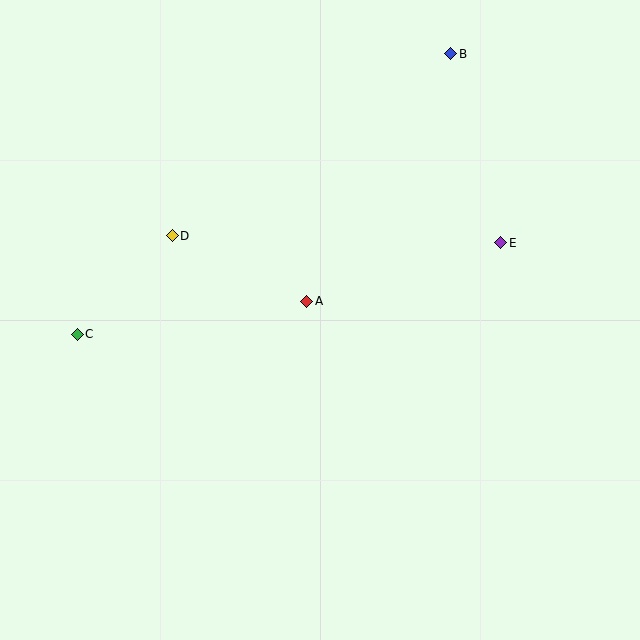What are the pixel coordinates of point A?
Point A is at (307, 301).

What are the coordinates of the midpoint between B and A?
The midpoint between B and A is at (379, 177).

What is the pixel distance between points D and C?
The distance between D and C is 137 pixels.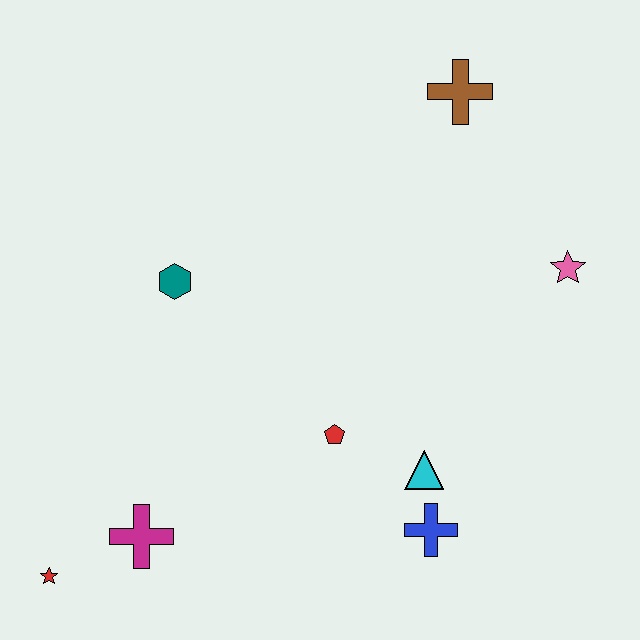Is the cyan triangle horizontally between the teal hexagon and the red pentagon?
No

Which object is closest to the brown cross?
The pink star is closest to the brown cross.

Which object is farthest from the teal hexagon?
The pink star is farthest from the teal hexagon.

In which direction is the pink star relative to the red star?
The pink star is to the right of the red star.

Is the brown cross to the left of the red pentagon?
No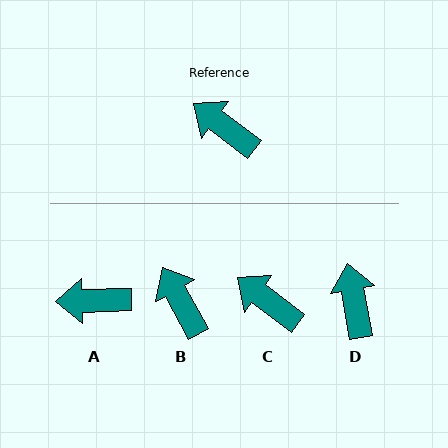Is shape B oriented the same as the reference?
No, it is off by about 24 degrees.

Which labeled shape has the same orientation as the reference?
C.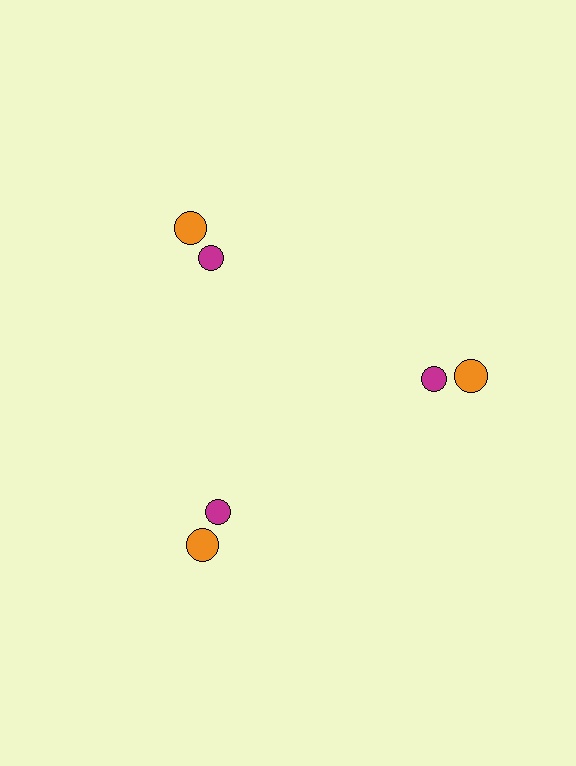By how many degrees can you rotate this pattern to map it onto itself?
The pattern maps onto itself every 120 degrees of rotation.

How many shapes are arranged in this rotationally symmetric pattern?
There are 6 shapes, arranged in 3 groups of 2.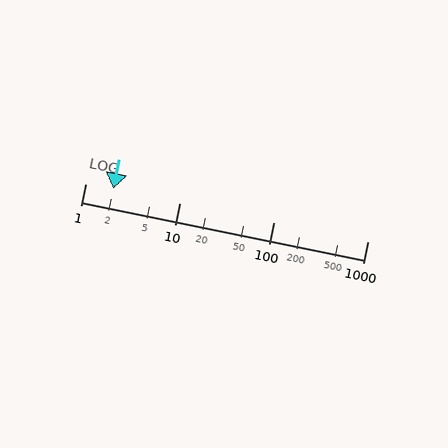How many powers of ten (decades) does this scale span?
The scale spans 3 decades, from 1 to 1000.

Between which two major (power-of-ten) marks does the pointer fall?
The pointer is between 1 and 10.